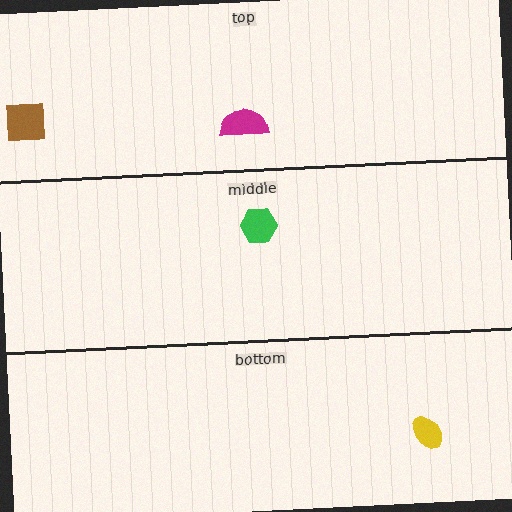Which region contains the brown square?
The top region.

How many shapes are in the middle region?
1.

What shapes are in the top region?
The magenta semicircle, the brown square.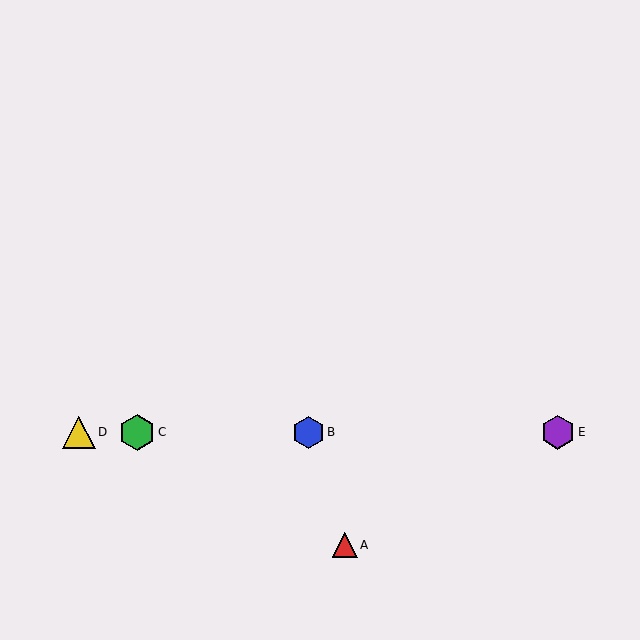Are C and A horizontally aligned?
No, C is at y≈432 and A is at y≈545.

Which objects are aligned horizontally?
Objects B, C, D, E are aligned horizontally.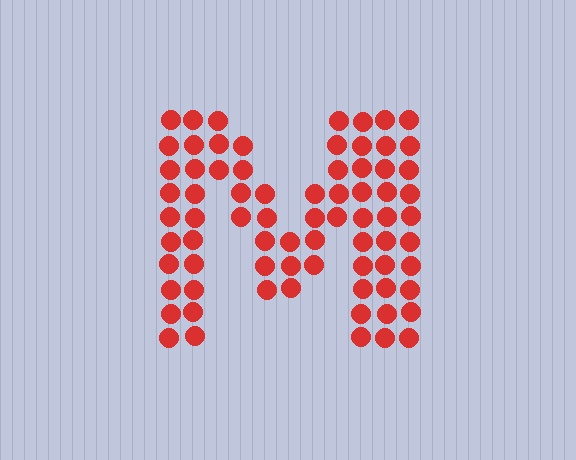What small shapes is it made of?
It is made of small circles.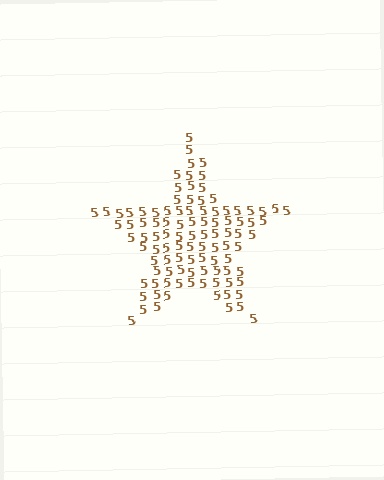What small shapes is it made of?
It is made of small digit 5's.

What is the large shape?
The large shape is a star.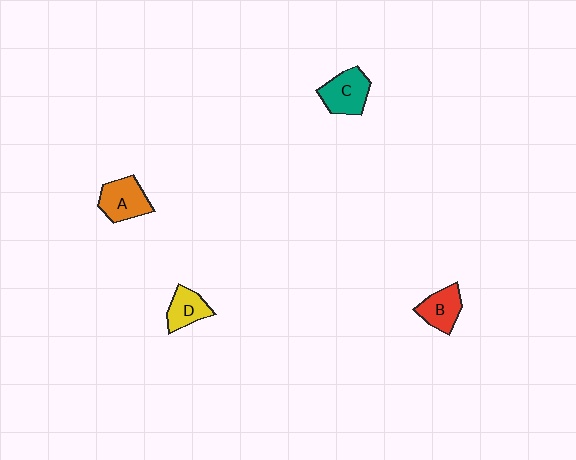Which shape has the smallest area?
Shape D (yellow).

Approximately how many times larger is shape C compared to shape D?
Approximately 1.3 times.